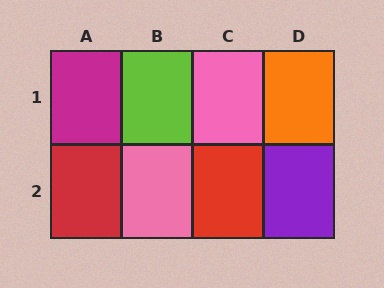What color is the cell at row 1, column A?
Magenta.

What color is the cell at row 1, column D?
Orange.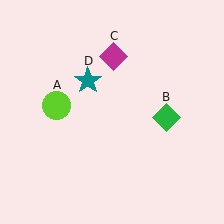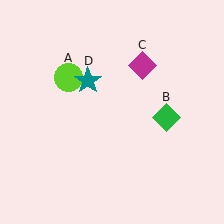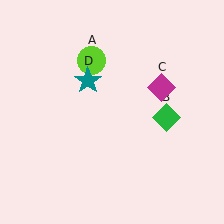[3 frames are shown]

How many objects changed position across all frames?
2 objects changed position: lime circle (object A), magenta diamond (object C).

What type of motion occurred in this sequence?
The lime circle (object A), magenta diamond (object C) rotated clockwise around the center of the scene.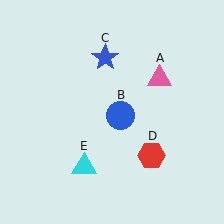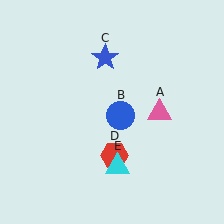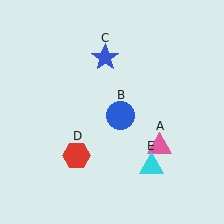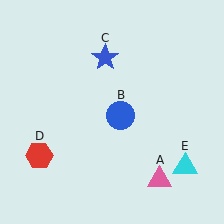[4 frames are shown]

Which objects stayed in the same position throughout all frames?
Blue circle (object B) and blue star (object C) remained stationary.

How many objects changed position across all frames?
3 objects changed position: pink triangle (object A), red hexagon (object D), cyan triangle (object E).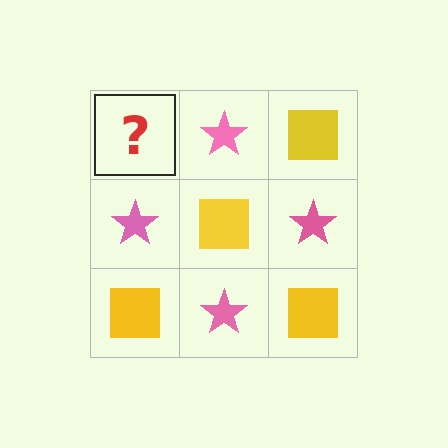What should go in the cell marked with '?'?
The missing cell should contain a yellow square.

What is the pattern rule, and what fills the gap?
The rule is that it alternates yellow square and pink star in a checkerboard pattern. The gap should be filled with a yellow square.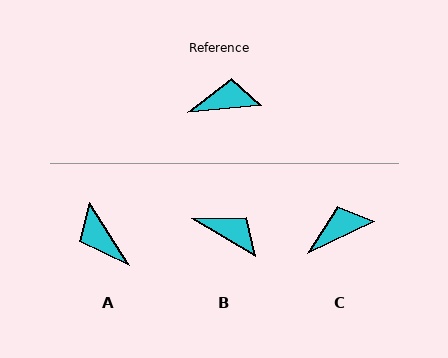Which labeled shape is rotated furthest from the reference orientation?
A, about 117 degrees away.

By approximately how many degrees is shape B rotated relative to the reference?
Approximately 36 degrees clockwise.